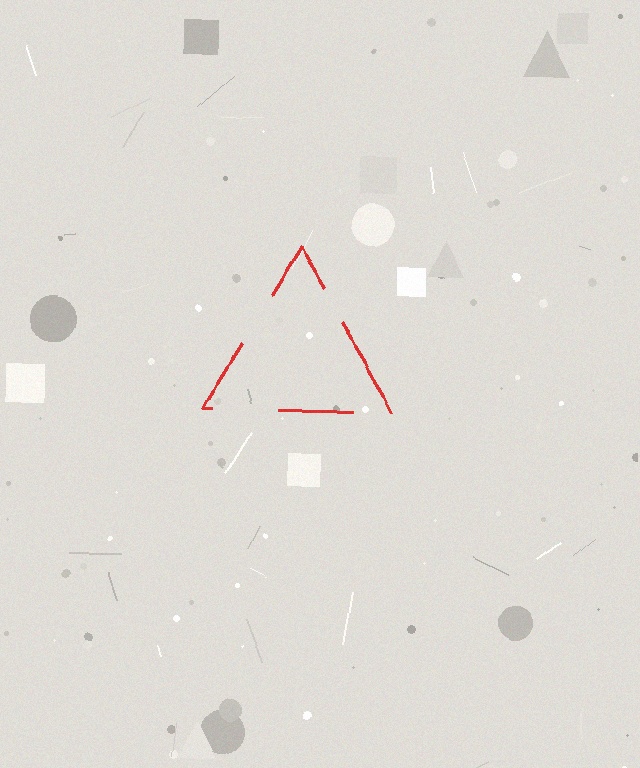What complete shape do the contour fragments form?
The contour fragments form a triangle.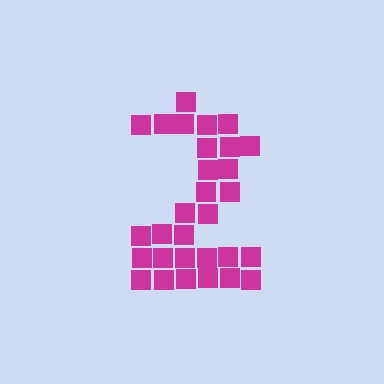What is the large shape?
The large shape is the digit 2.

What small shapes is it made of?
It is made of small squares.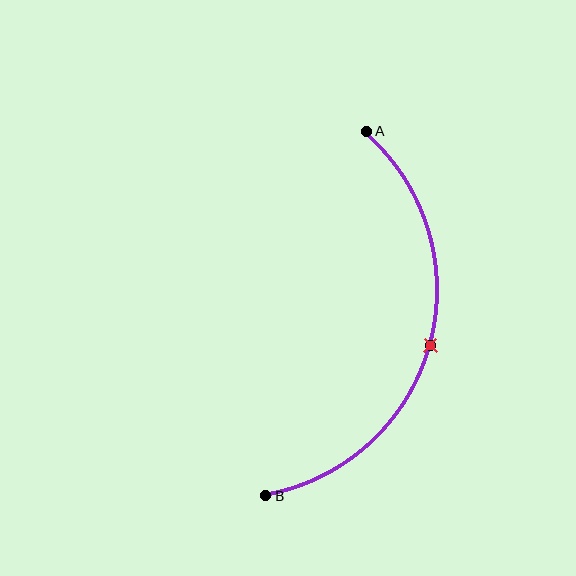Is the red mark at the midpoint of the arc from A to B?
Yes. The red mark lies on the arc at equal arc-length from both A and B — it is the arc midpoint.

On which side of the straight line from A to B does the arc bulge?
The arc bulges to the right of the straight line connecting A and B.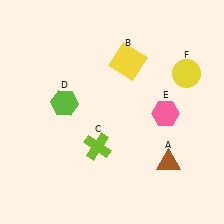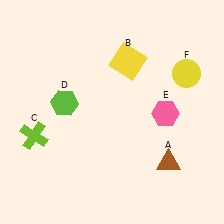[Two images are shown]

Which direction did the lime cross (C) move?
The lime cross (C) moved left.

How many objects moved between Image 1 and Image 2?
1 object moved between the two images.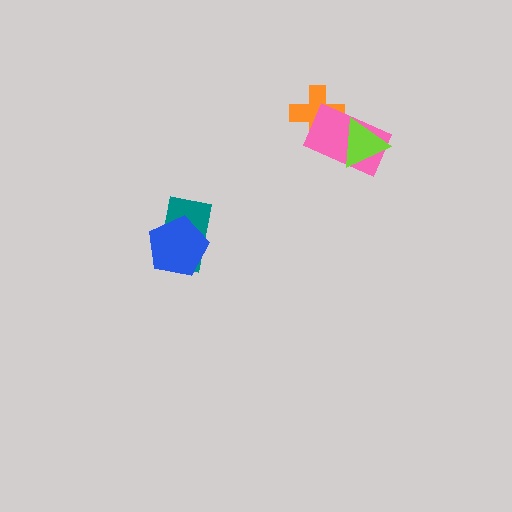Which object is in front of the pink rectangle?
The lime triangle is in front of the pink rectangle.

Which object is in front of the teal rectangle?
The blue pentagon is in front of the teal rectangle.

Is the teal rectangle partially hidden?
Yes, it is partially covered by another shape.